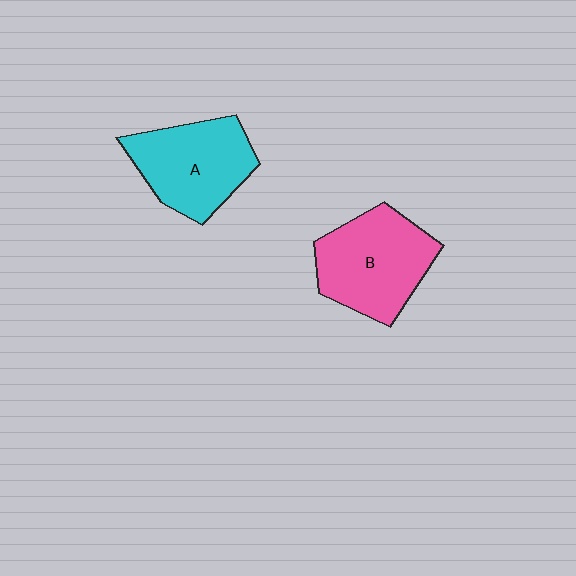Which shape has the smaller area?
Shape A (cyan).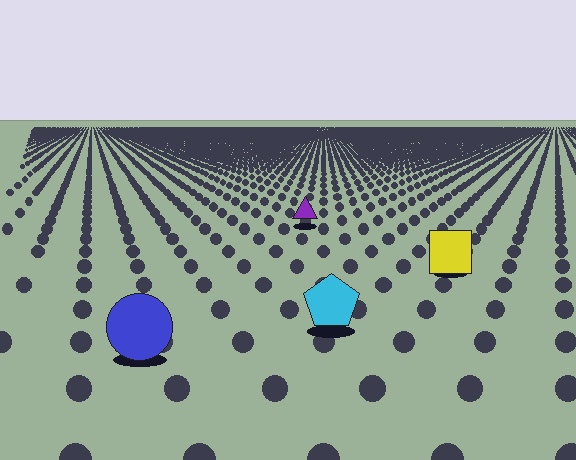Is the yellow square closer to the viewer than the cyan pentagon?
No. The cyan pentagon is closer — you can tell from the texture gradient: the ground texture is coarser near it.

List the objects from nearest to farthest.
From nearest to farthest: the blue circle, the cyan pentagon, the yellow square, the purple triangle.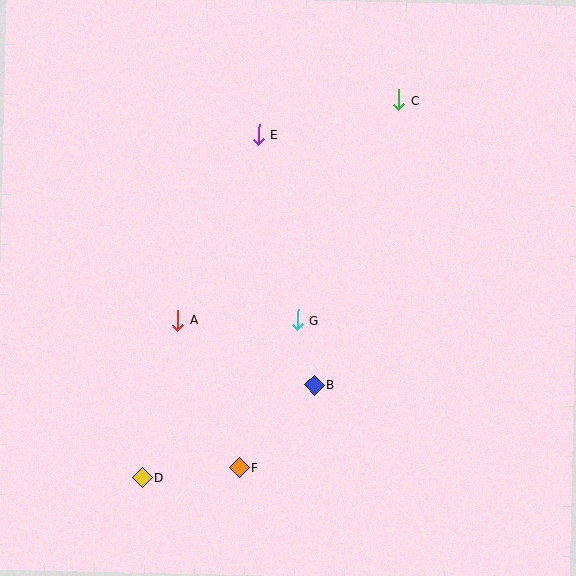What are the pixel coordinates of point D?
Point D is at (142, 478).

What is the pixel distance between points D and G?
The distance between D and G is 221 pixels.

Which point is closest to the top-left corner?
Point E is closest to the top-left corner.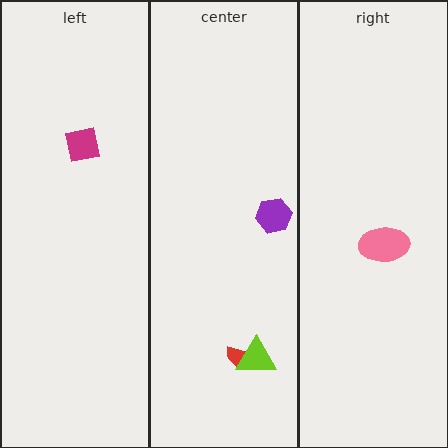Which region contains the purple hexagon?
The center region.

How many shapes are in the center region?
3.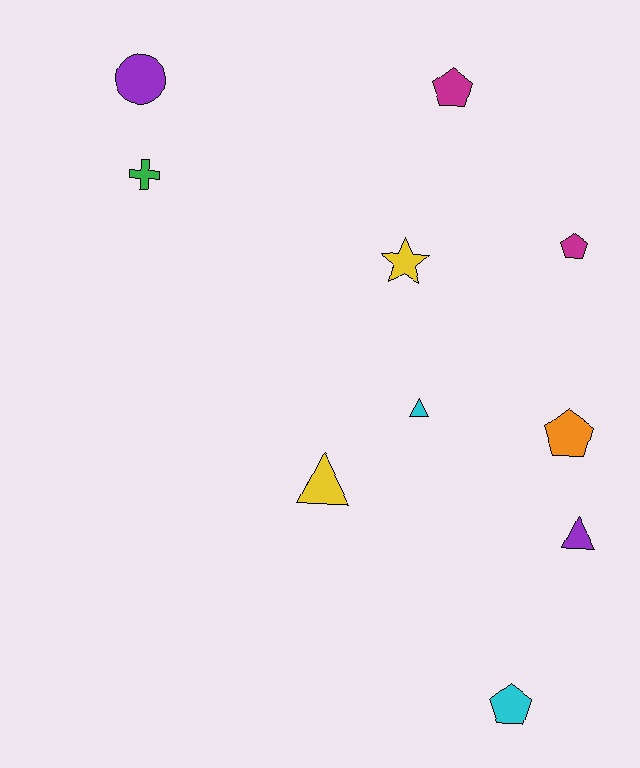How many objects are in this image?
There are 10 objects.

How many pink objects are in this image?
There are no pink objects.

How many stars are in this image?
There is 1 star.